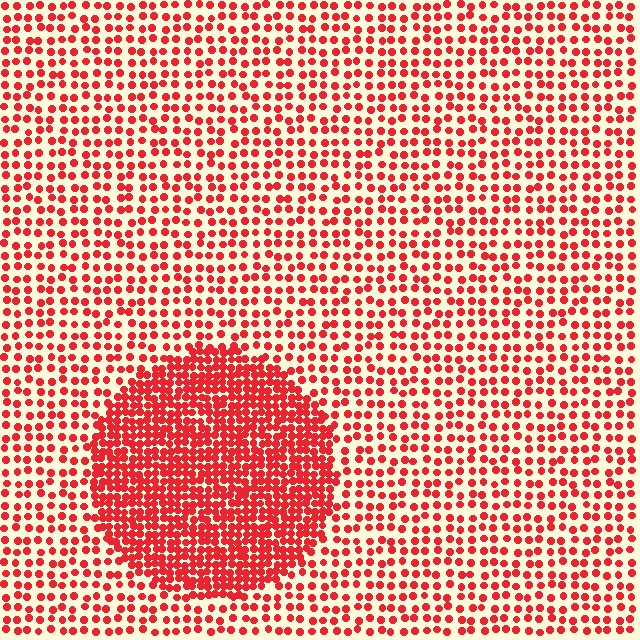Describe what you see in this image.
The image contains small red elements arranged at two different densities. A circle-shaped region is visible where the elements are more densely packed than the surrounding area.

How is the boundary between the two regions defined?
The boundary is defined by a change in element density (approximately 2.3x ratio). All elements are the same color, size, and shape.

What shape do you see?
I see a circle.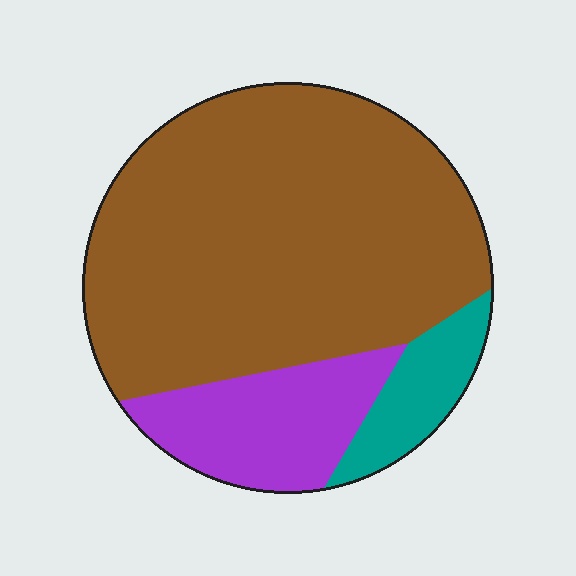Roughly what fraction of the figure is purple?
Purple covers about 20% of the figure.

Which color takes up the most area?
Brown, at roughly 70%.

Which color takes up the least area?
Teal, at roughly 10%.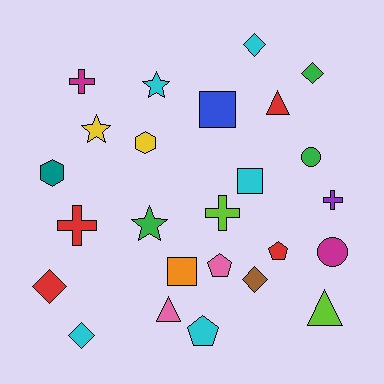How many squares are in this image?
There are 3 squares.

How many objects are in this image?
There are 25 objects.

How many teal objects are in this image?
There is 1 teal object.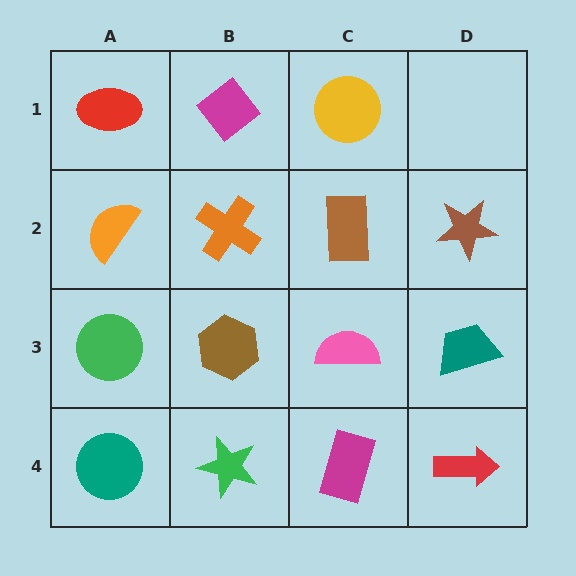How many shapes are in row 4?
4 shapes.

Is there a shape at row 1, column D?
No, that cell is empty.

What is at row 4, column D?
A red arrow.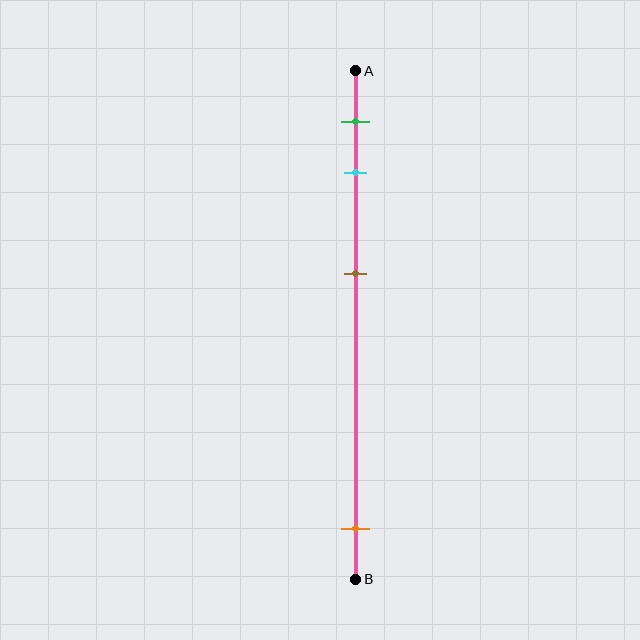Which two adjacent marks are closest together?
The green and cyan marks are the closest adjacent pair.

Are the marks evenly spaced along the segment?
No, the marks are not evenly spaced.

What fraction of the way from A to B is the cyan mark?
The cyan mark is approximately 20% (0.2) of the way from A to B.